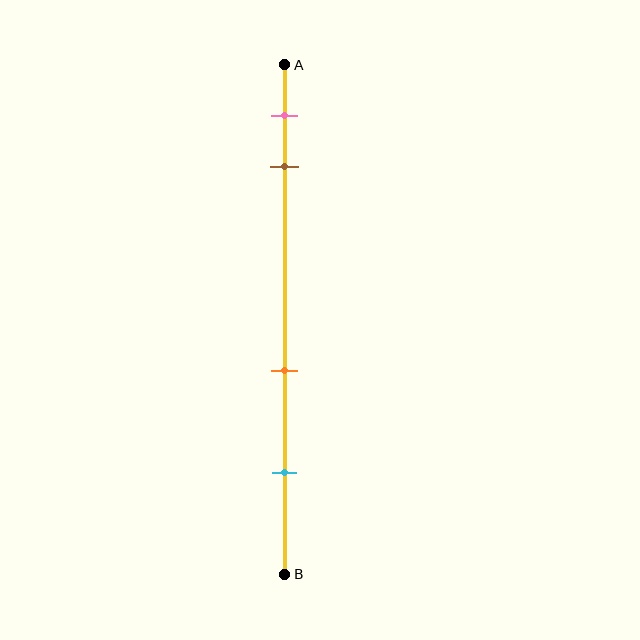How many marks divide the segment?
There are 4 marks dividing the segment.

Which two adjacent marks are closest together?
The pink and brown marks are the closest adjacent pair.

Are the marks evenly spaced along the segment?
No, the marks are not evenly spaced.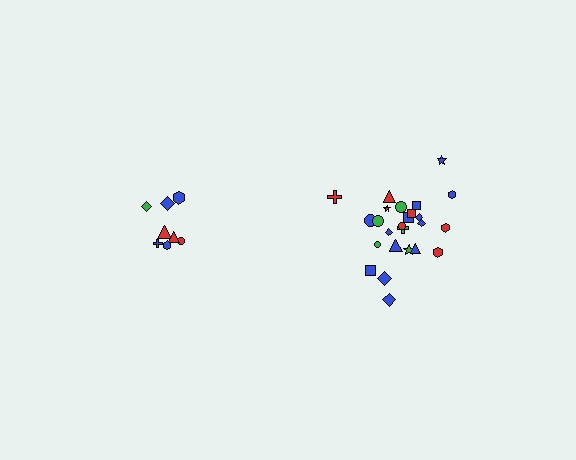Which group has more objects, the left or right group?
The right group.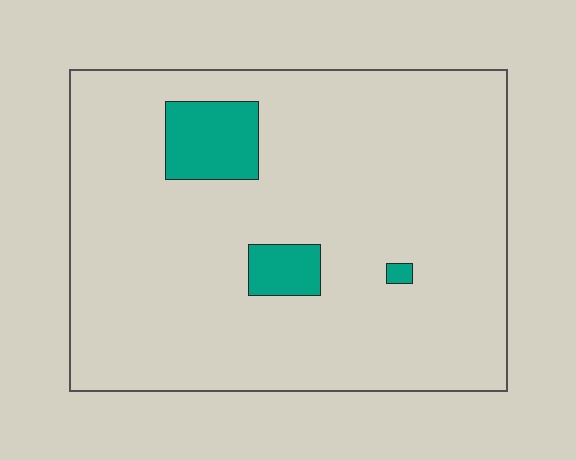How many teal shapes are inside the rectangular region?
3.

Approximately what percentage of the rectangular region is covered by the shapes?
Approximately 10%.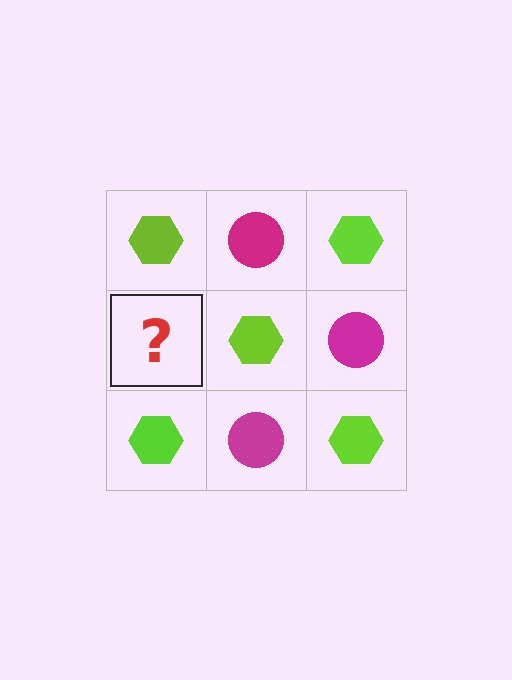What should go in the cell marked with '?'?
The missing cell should contain a magenta circle.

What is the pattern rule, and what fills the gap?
The rule is that it alternates lime hexagon and magenta circle in a checkerboard pattern. The gap should be filled with a magenta circle.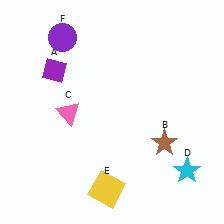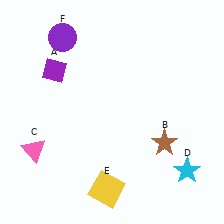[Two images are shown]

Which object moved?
The pink triangle (C) moved down.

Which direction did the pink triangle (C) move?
The pink triangle (C) moved down.